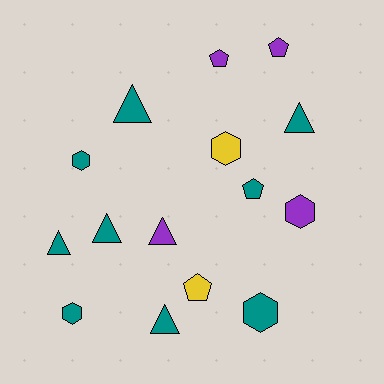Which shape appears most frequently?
Triangle, with 6 objects.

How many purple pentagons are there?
There are 2 purple pentagons.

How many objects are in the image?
There are 15 objects.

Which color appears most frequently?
Teal, with 9 objects.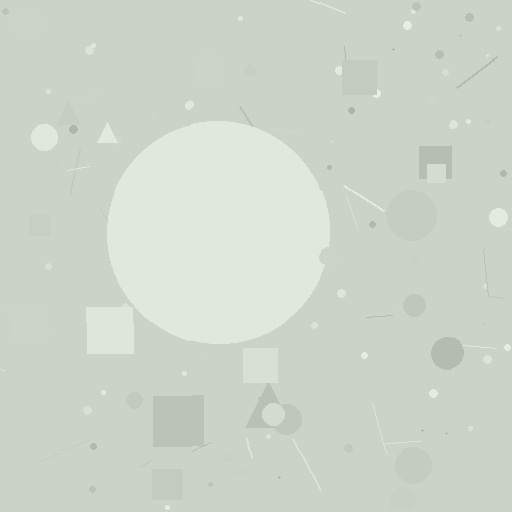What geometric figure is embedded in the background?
A circle is embedded in the background.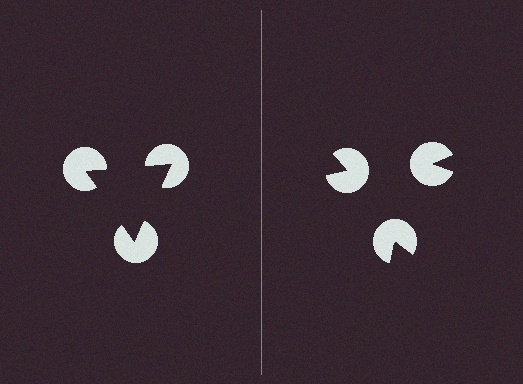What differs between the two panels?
The pac-man discs are positioned identically on both sides; only the wedge orientations differ. On the left they align to a triangle; on the right they are misaligned.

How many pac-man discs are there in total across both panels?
6 — 3 on each side.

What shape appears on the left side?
An illusory triangle.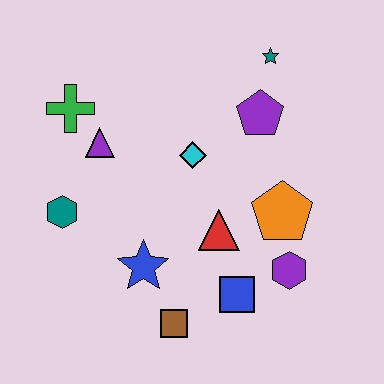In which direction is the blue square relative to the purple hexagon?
The blue square is to the left of the purple hexagon.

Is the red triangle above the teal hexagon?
No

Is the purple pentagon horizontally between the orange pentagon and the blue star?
Yes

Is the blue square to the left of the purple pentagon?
Yes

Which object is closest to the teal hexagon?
The purple triangle is closest to the teal hexagon.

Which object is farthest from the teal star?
The brown square is farthest from the teal star.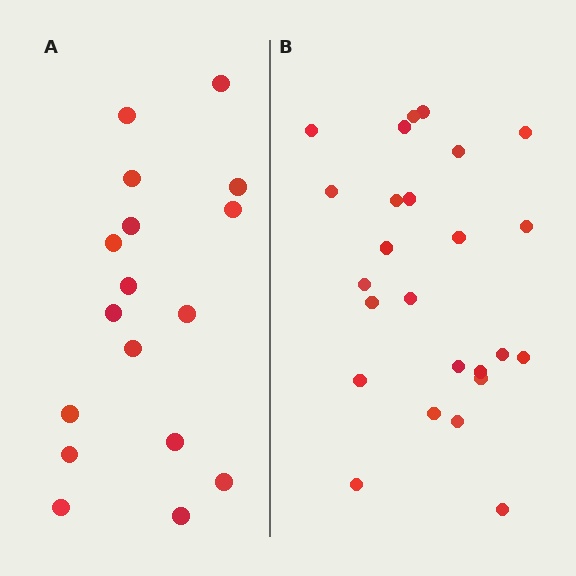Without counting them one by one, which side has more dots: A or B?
Region B (the right region) has more dots.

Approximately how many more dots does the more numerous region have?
Region B has roughly 8 or so more dots than region A.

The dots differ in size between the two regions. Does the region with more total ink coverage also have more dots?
No. Region A has more total ink coverage because its dots are larger, but region B actually contains more individual dots. Total area can be misleading — the number of items is what matters here.